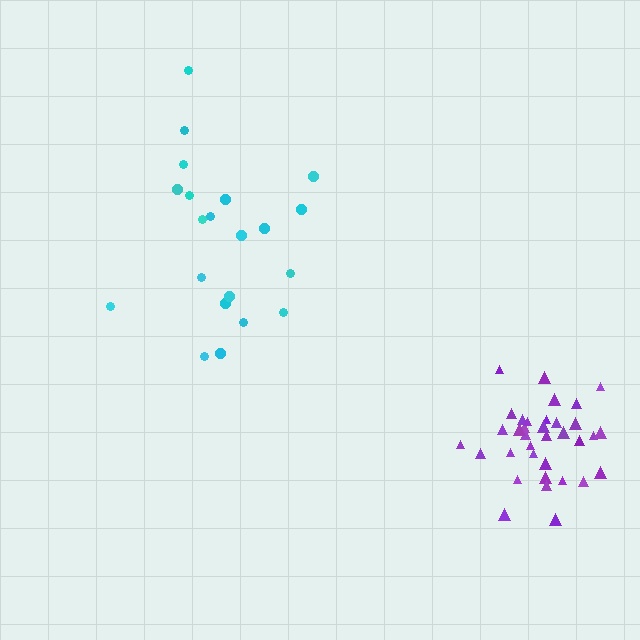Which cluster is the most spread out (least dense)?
Cyan.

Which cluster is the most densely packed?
Purple.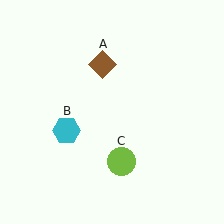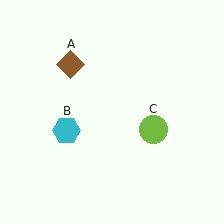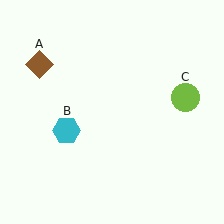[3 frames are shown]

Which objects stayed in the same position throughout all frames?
Cyan hexagon (object B) remained stationary.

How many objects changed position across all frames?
2 objects changed position: brown diamond (object A), lime circle (object C).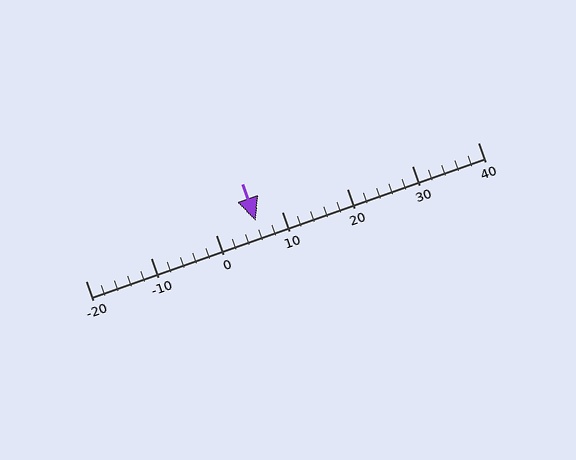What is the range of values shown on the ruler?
The ruler shows values from -20 to 40.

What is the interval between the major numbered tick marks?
The major tick marks are spaced 10 units apart.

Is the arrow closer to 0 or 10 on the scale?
The arrow is closer to 10.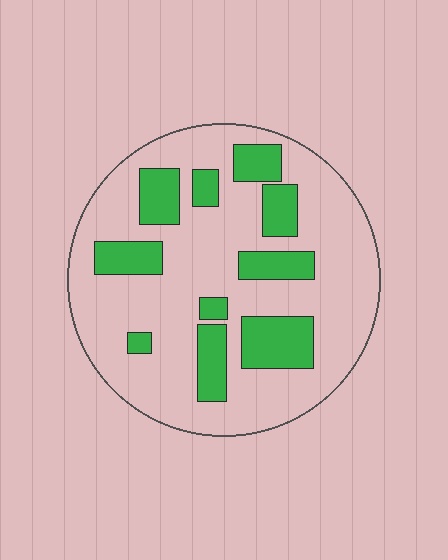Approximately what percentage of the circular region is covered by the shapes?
Approximately 25%.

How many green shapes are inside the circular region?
10.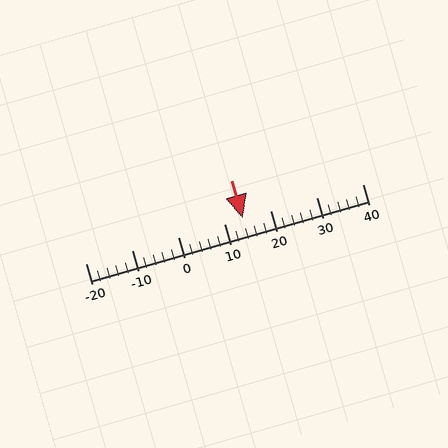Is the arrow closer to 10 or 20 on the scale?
The arrow is closer to 10.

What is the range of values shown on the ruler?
The ruler shows values from -20 to 40.